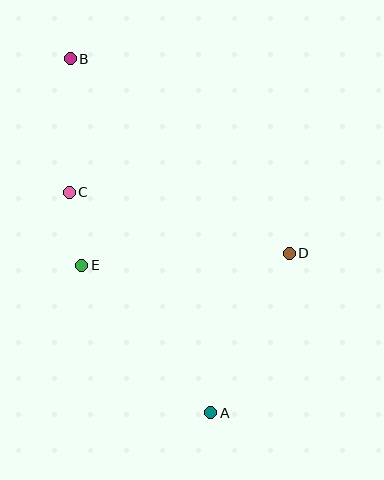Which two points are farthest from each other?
Points A and B are farthest from each other.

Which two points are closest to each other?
Points C and E are closest to each other.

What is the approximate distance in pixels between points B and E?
The distance between B and E is approximately 207 pixels.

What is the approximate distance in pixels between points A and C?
The distance between A and C is approximately 262 pixels.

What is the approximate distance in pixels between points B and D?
The distance between B and D is approximately 293 pixels.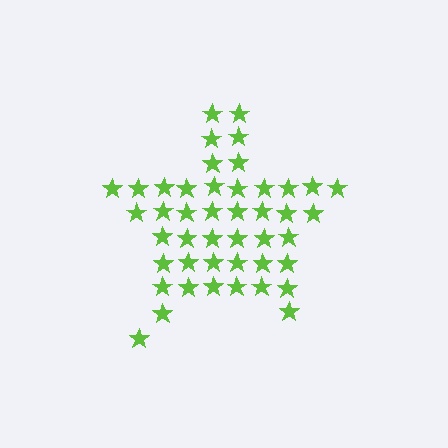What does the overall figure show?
The overall figure shows a star.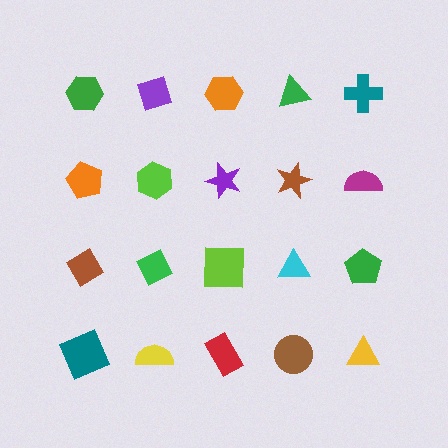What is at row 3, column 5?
A green pentagon.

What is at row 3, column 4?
A cyan triangle.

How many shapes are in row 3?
5 shapes.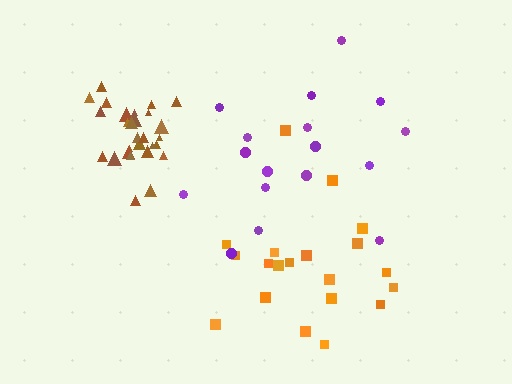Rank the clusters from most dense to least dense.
brown, orange, purple.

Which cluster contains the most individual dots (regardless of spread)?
Brown (28).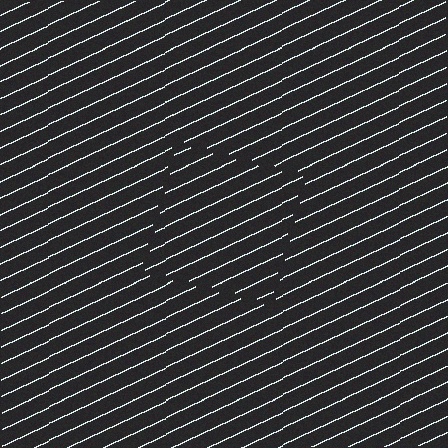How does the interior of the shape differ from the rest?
The interior of the shape contains the same grating, shifted by half a period — the contour is defined by the phase discontinuity where line-ends from the inner and outer gratings abut.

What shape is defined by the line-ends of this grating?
An illusory square. The interior of the shape contains the same grating, shifted by half a period — the contour is defined by the phase discontinuity where line-ends from the inner and outer gratings abut.